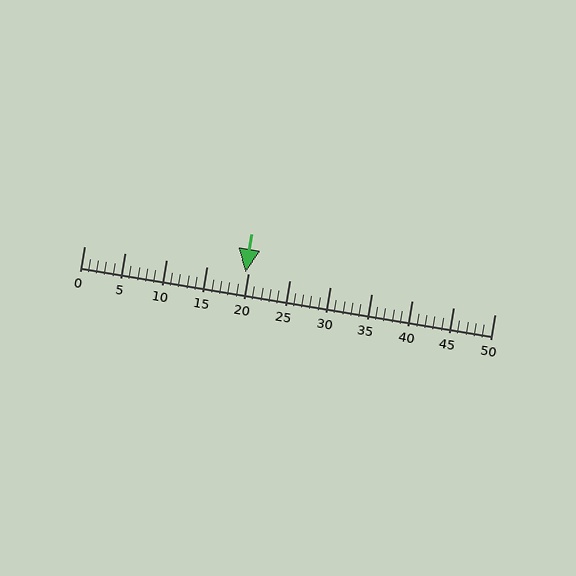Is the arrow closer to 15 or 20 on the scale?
The arrow is closer to 20.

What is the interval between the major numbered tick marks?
The major tick marks are spaced 5 units apart.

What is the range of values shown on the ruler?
The ruler shows values from 0 to 50.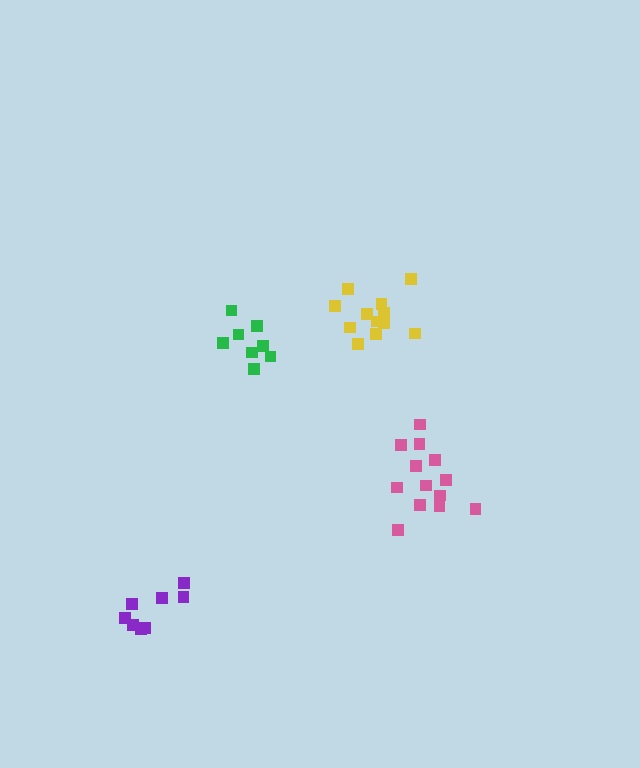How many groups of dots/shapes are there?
There are 4 groups.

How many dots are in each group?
Group 1: 12 dots, Group 2: 13 dots, Group 3: 8 dots, Group 4: 8 dots (41 total).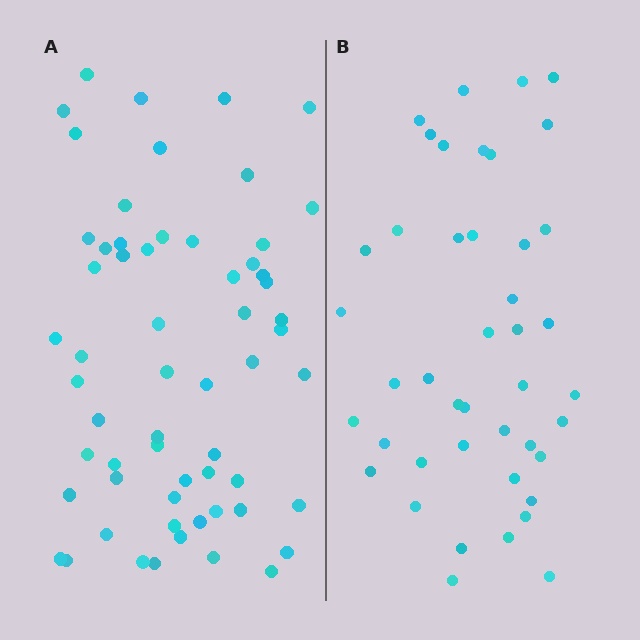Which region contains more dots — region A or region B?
Region A (the left region) has more dots.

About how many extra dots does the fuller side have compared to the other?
Region A has approximately 15 more dots than region B.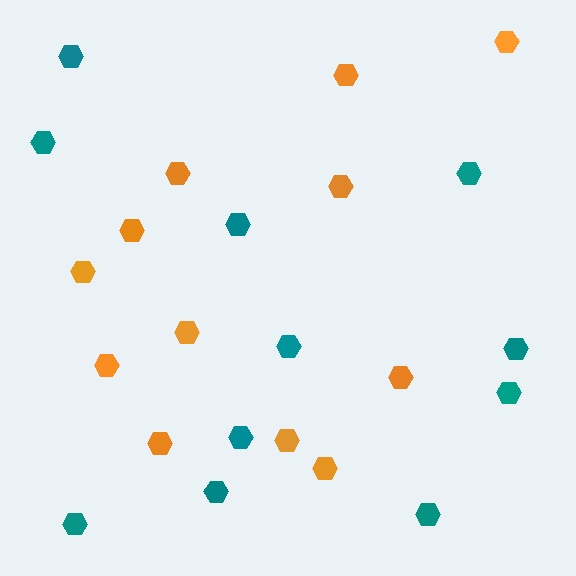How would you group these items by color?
There are 2 groups: one group of teal hexagons (11) and one group of orange hexagons (12).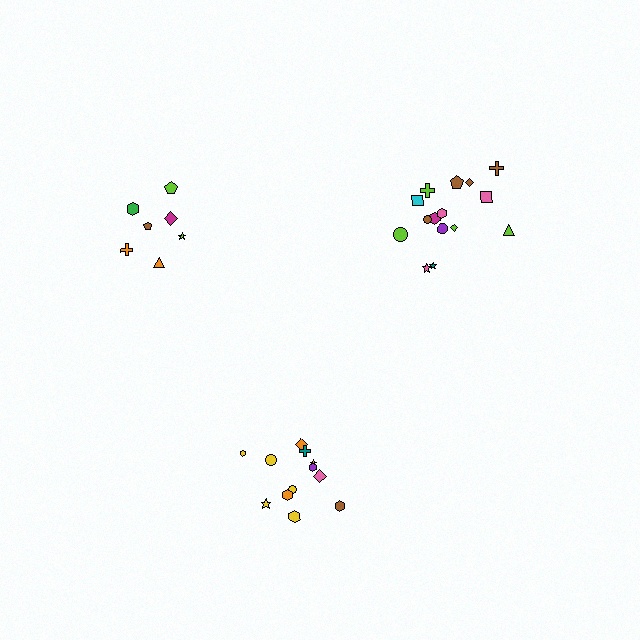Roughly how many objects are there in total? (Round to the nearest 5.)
Roughly 35 objects in total.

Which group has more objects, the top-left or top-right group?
The top-right group.